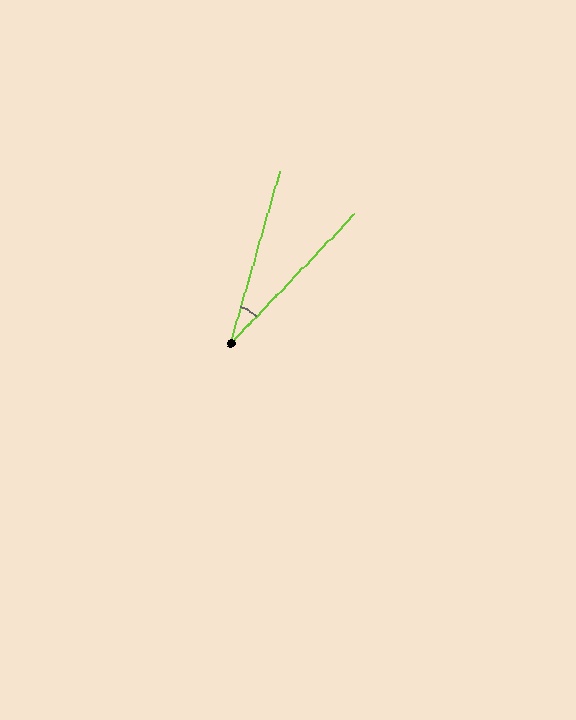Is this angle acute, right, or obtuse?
It is acute.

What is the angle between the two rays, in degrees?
Approximately 28 degrees.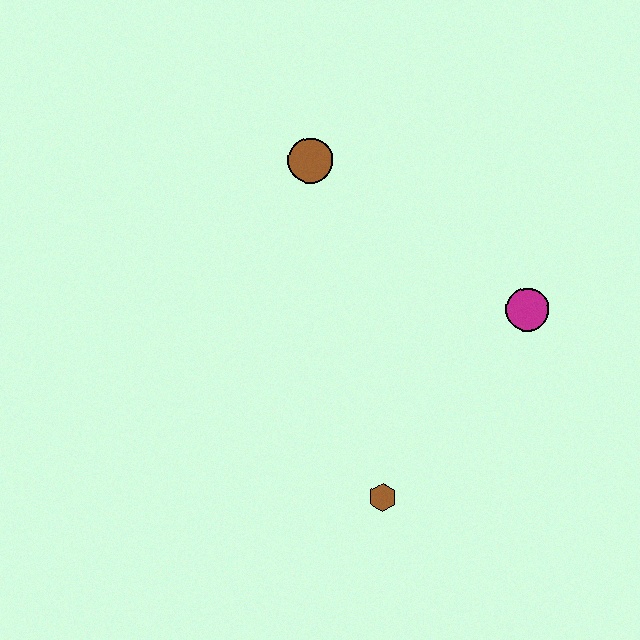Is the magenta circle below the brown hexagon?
No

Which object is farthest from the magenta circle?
The brown circle is farthest from the magenta circle.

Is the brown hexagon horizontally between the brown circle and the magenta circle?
Yes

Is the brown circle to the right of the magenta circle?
No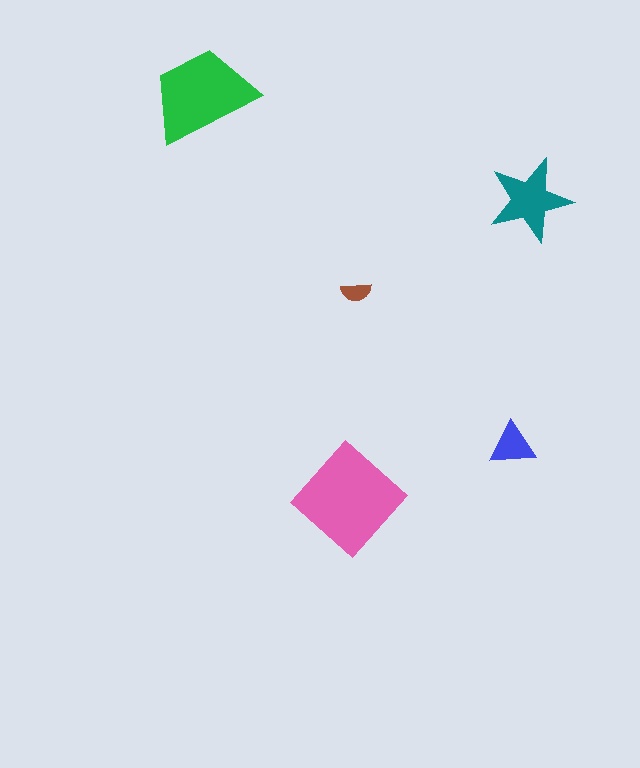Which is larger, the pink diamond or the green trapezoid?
The pink diamond.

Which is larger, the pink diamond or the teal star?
The pink diamond.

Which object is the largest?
The pink diamond.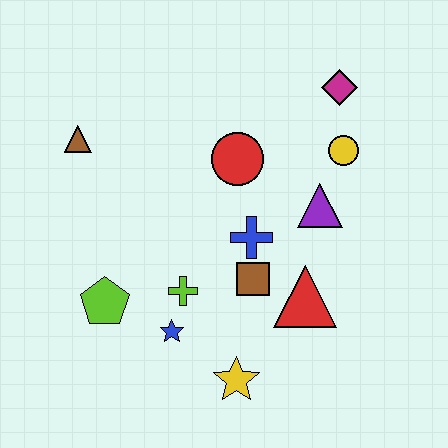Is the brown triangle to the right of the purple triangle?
No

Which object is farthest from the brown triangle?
The yellow star is farthest from the brown triangle.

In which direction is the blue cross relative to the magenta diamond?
The blue cross is below the magenta diamond.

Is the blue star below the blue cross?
Yes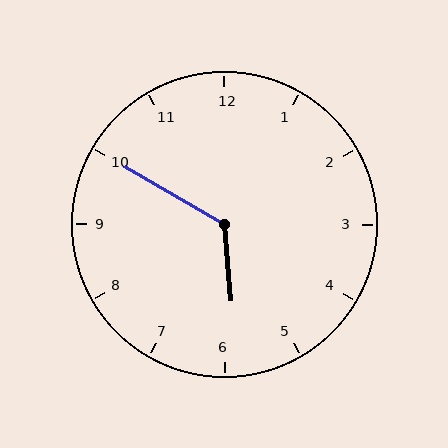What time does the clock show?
5:50.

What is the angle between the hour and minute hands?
Approximately 125 degrees.